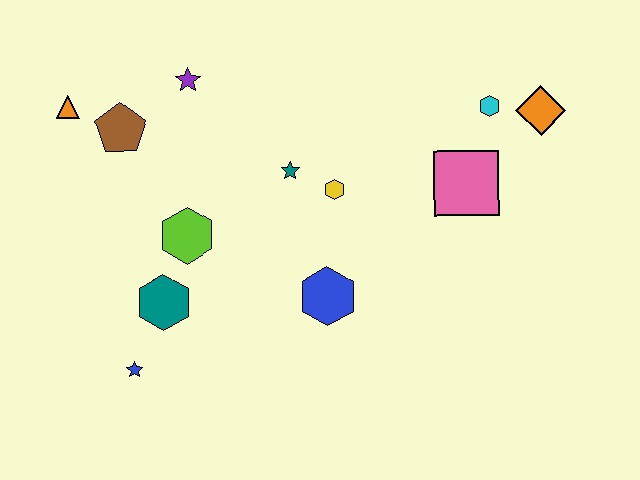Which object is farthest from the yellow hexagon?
The orange triangle is farthest from the yellow hexagon.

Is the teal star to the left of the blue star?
No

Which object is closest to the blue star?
The teal hexagon is closest to the blue star.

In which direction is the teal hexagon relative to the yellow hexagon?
The teal hexagon is to the left of the yellow hexagon.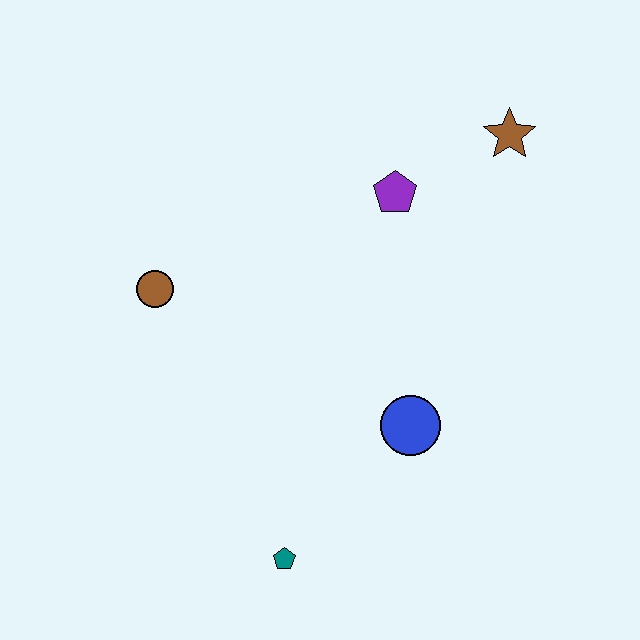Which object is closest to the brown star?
The purple pentagon is closest to the brown star.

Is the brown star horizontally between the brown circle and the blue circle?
No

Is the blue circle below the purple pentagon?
Yes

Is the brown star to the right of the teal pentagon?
Yes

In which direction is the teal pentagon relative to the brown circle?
The teal pentagon is below the brown circle.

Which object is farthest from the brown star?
The teal pentagon is farthest from the brown star.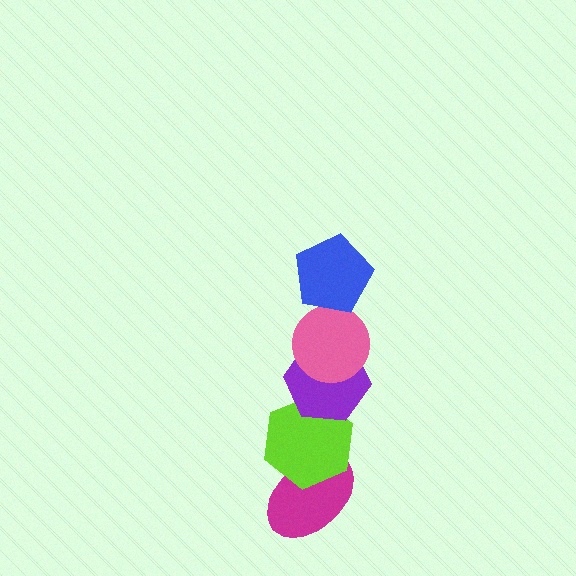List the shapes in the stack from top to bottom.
From top to bottom: the blue pentagon, the pink circle, the purple hexagon, the lime hexagon, the magenta ellipse.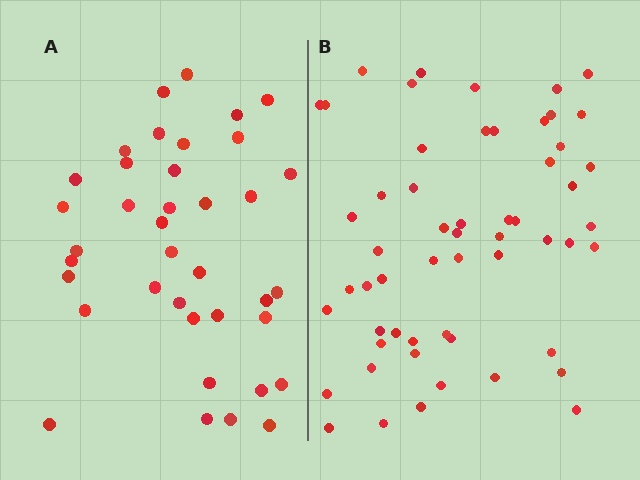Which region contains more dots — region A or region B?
Region B (the right region) has more dots.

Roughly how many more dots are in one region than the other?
Region B has approximately 20 more dots than region A.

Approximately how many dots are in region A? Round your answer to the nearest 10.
About 40 dots. (The exact count is 38, which rounds to 40.)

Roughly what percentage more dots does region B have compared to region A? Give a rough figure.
About 45% more.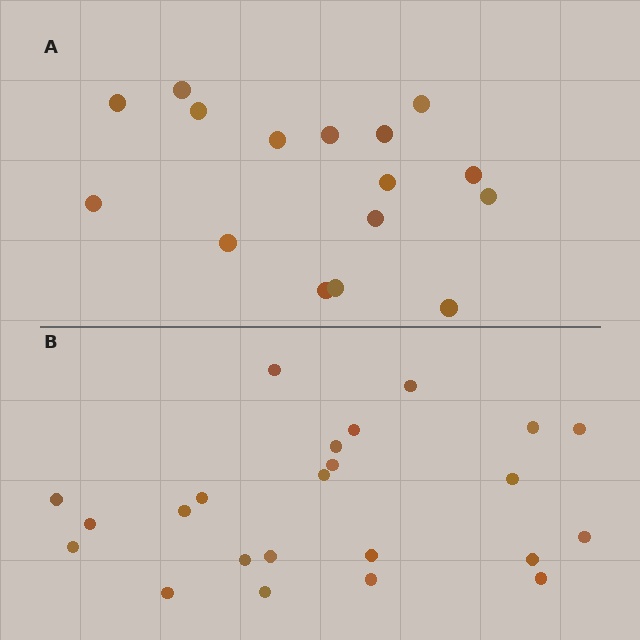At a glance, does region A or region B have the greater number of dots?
Region B (the bottom region) has more dots.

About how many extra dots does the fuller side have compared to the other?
Region B has roughly 8 or so more dots than region A.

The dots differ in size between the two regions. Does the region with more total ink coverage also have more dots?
No. Region A has more total ink coverage because its dots are larger, but region B actually contains more individual dots. Total area can be misleading — the number of items is what matters here.